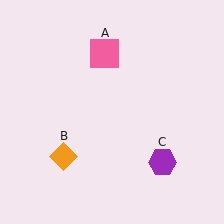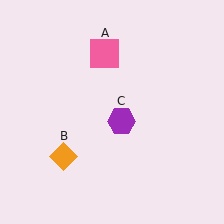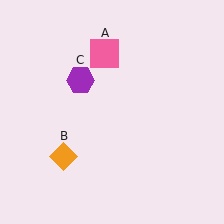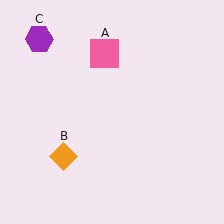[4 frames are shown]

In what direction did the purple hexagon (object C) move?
The purple hexagon (object C) moved up and to the left.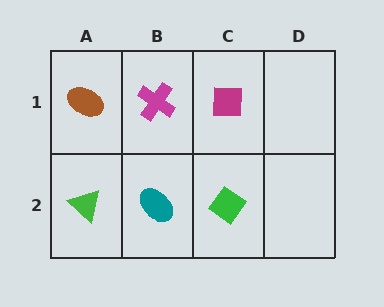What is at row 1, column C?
A magenta square.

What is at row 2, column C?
A green diamond.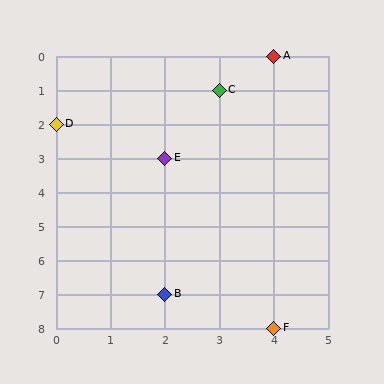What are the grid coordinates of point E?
Point E is at grid coordinates (2, 3).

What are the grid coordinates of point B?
Point B is at grid coordinates (2, 7).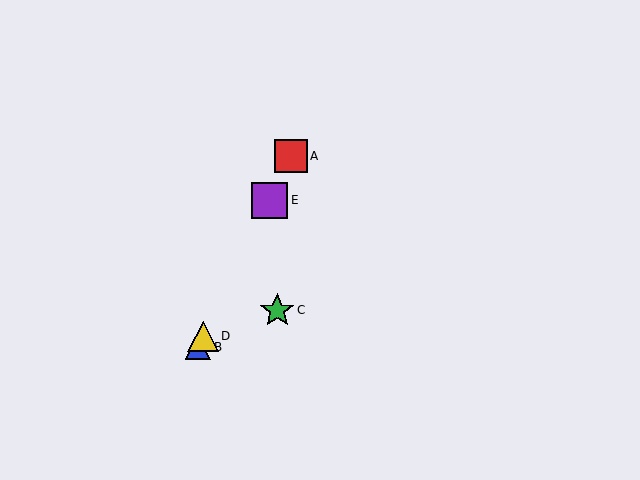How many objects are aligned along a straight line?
4 objects (A, B, D, E) are aligned along a straight line.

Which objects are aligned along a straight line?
Objects A, B, D, E are aligned along a straight line.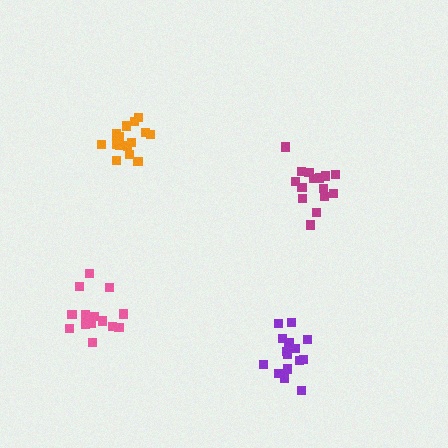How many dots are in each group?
Group 1: 15 dots, Group 2: 15 dots, Group 3: 15 dots, Group 4: 15 dots (60 total).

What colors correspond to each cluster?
The clusters are colored: purple, orange, pink, magenta.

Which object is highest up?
The orange cluster is topmost.